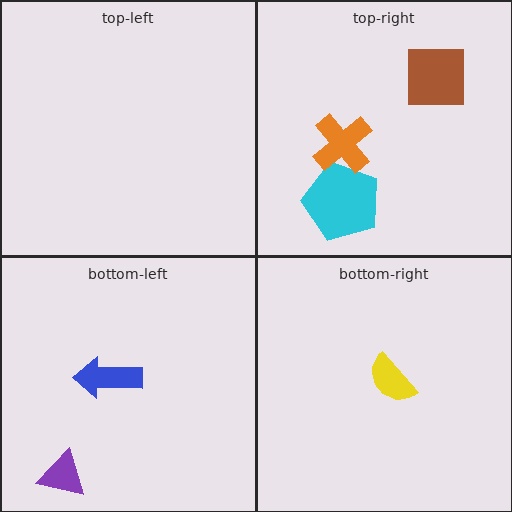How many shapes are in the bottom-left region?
2.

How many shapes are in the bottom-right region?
1.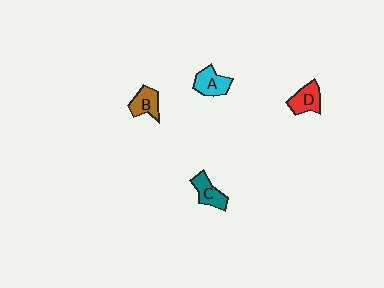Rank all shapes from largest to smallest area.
From largest to smallest: A (cyan), D (red), C (teal), B (brown).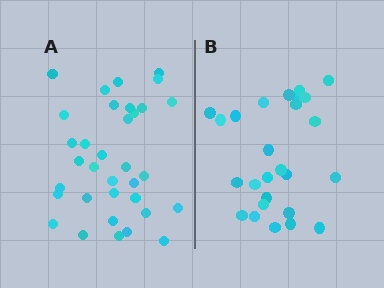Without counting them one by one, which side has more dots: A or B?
Region A (the left region) has more dots.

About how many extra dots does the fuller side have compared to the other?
Region A has roughly 8 or so more dots than region B.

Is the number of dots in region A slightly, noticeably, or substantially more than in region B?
Region A has noticeably more, but not dramatically so. The ratio is roughly 1.3 to 1.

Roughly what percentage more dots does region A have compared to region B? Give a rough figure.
About 30% more.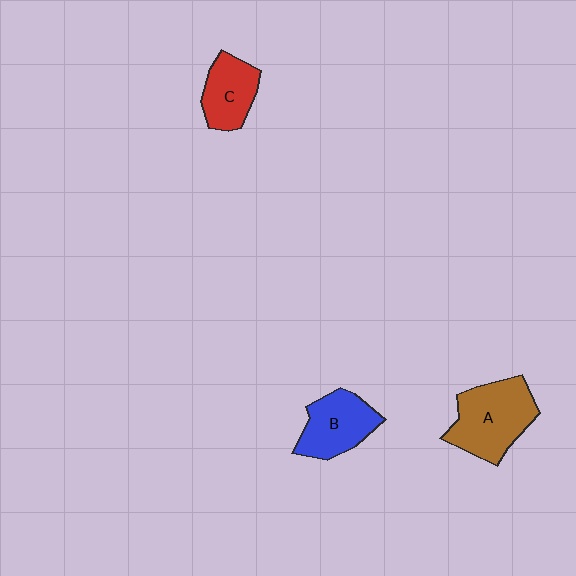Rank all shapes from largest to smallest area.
From largest to smallest: A (brown), B (blue), C (red).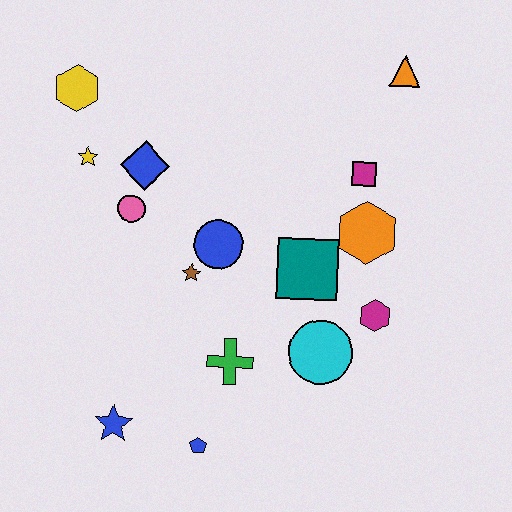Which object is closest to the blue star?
The blue pentagon is closest to the blue star.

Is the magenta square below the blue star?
No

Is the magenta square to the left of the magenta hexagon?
Yes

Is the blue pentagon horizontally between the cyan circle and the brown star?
Yes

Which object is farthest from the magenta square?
The blue star is farthest from the magenta square.